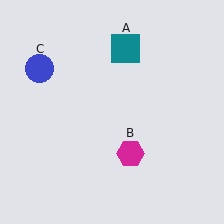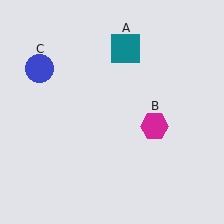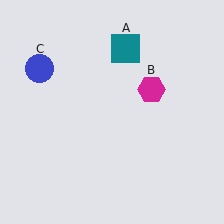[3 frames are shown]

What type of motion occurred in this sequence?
The magenta hexagon (object B) rotated counterclockwise around the center of the scene.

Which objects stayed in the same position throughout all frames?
Teal square (object A) and blue circle (object C) remained stationary.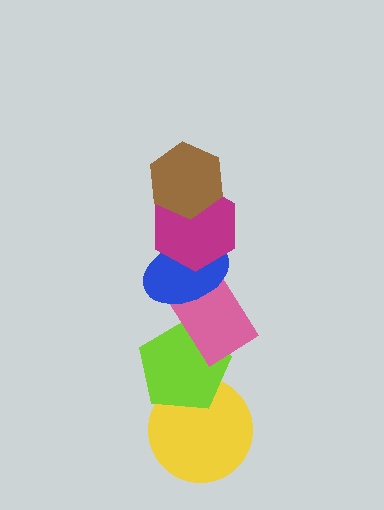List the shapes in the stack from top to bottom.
From top to bottom: the brown hexagon, the magenta hexagon, the blue ellipse, the pink rectangle, the lime pentagon, the yellow circle.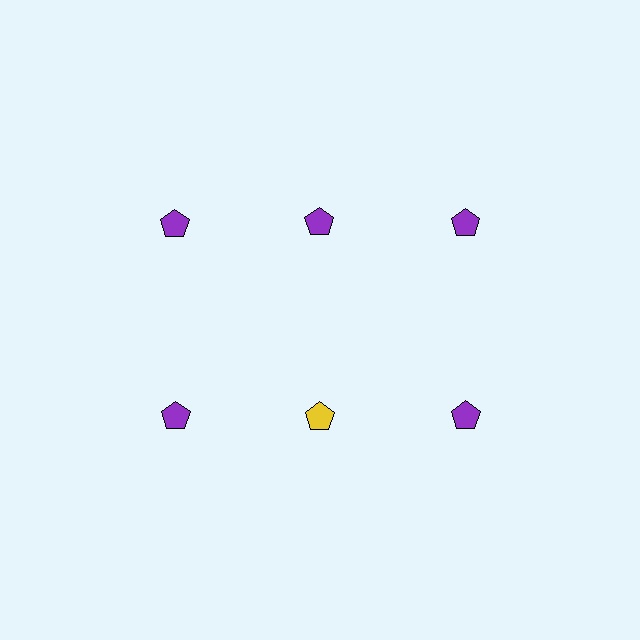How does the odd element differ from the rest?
It has a different color: yellow instead of purple.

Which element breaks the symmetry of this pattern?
The yellow pentagon in the second row, second from left column breaks the symmetry. All other shapes are purple pentagons.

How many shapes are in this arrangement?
There are 6 shapes arranged in a grid pattern.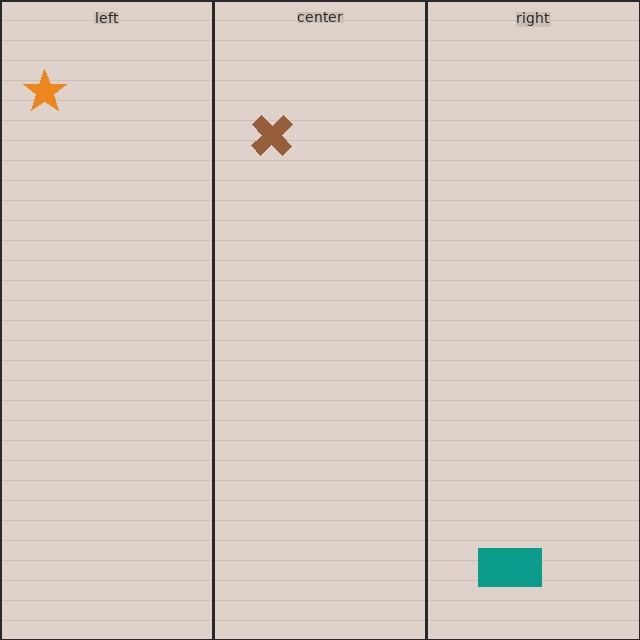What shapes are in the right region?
The teal rectangle.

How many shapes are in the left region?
1.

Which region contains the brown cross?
The center region.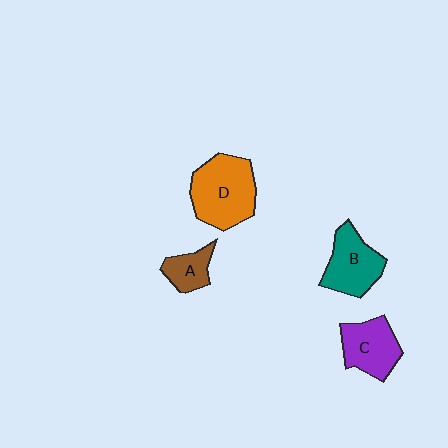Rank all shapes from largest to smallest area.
From largest to smallest: D (orange), B (teal), C (purple), A (brown).